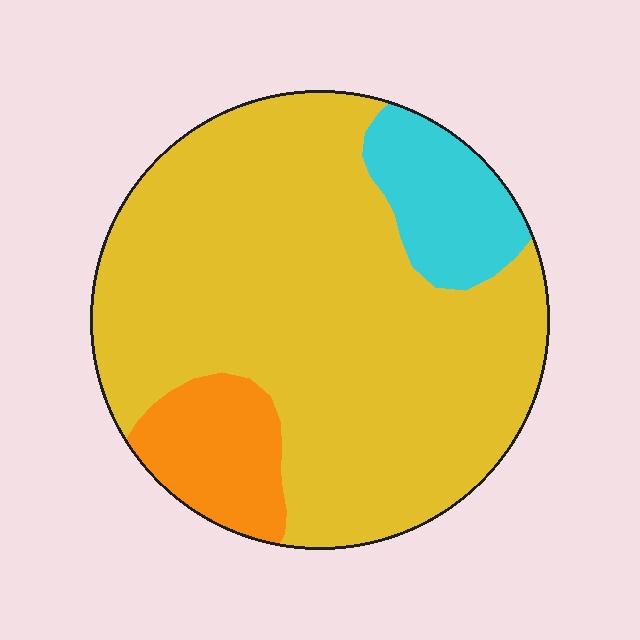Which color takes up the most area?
Yellow, at roughly 75%.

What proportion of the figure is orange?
Orange covers about 10% of the figure.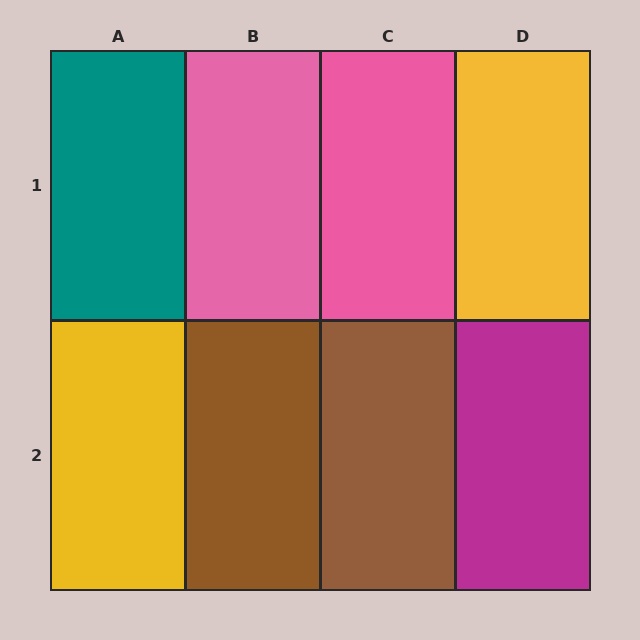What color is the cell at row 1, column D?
Yellow.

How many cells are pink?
2 cells are pink.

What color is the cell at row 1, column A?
Teal.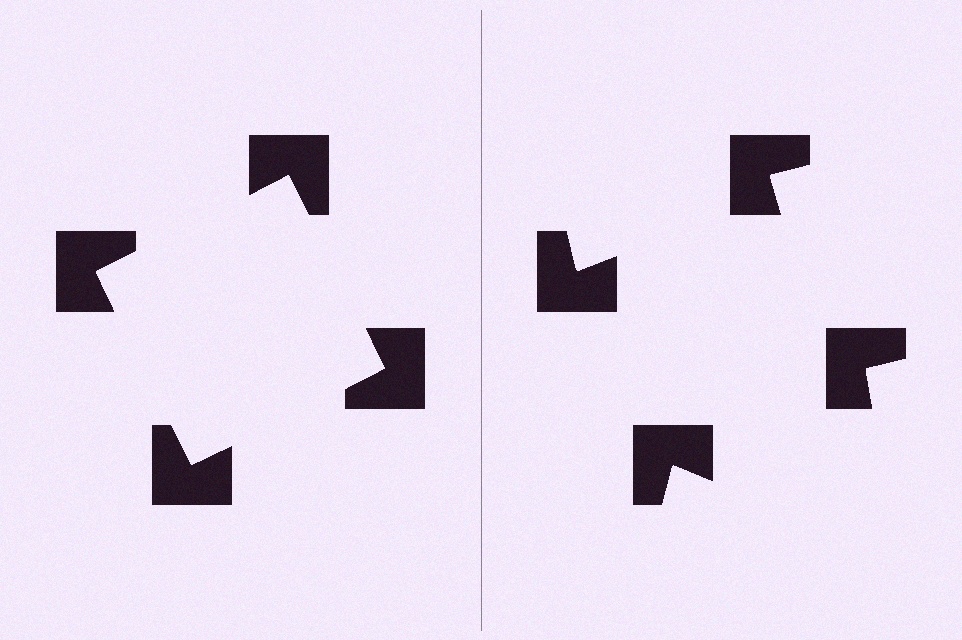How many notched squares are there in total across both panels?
8 — 4 on each side.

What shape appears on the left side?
An illusory square.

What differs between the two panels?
The notched squares are positioned identically on both sides; only the wedge orientations differ. On the left they align to a square; on the right they are misaligned.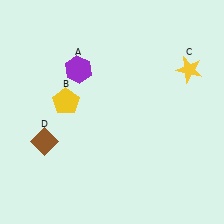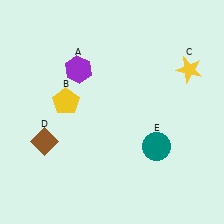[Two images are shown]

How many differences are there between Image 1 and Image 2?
There is 1 difference between the two images.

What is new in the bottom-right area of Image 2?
A teal circle (E) was added in the bottom-right area of Image 2.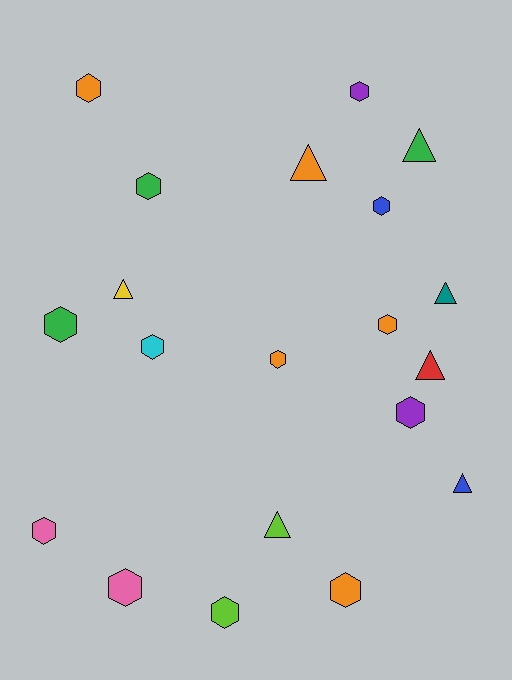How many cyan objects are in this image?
There is 1 cyan object.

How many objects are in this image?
There are 20 objects.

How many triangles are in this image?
There are 7 triangles.